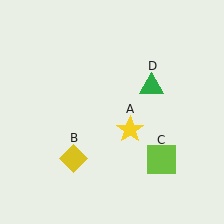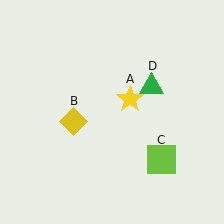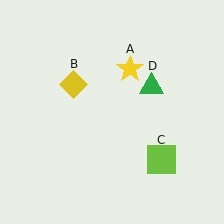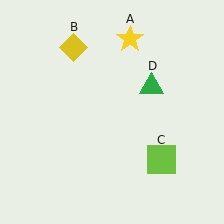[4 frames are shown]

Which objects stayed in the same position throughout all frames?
Lime square (object C) and green triangle (object D) remained stationary.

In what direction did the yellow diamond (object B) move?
The yellow diamond (object B) moved up.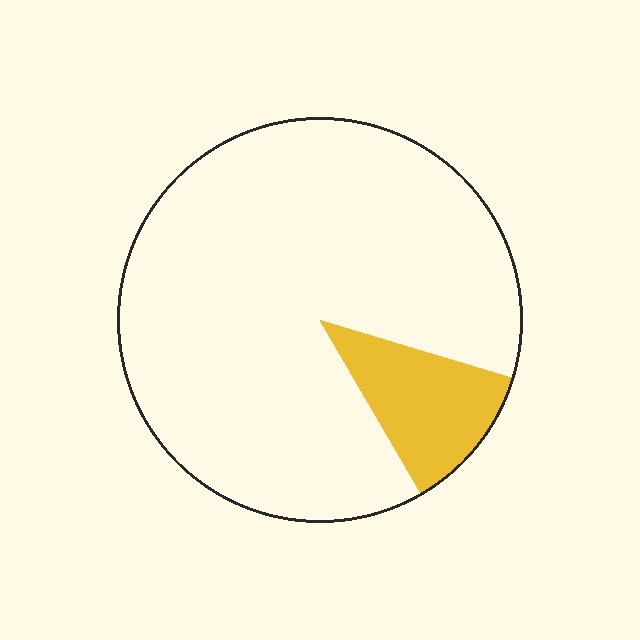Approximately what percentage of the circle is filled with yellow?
Approximately 10%.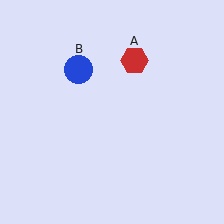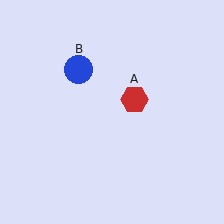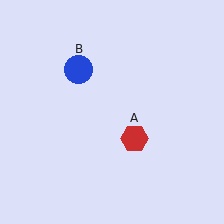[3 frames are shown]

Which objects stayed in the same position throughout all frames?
Blue circle (object B) remained stationary.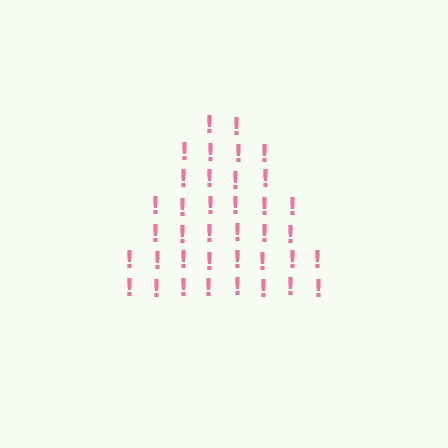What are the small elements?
The small elements are exclamation marks.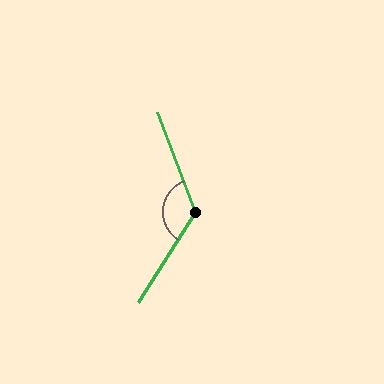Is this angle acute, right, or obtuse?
It is obtuse.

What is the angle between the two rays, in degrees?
Approximately 127 degrees.